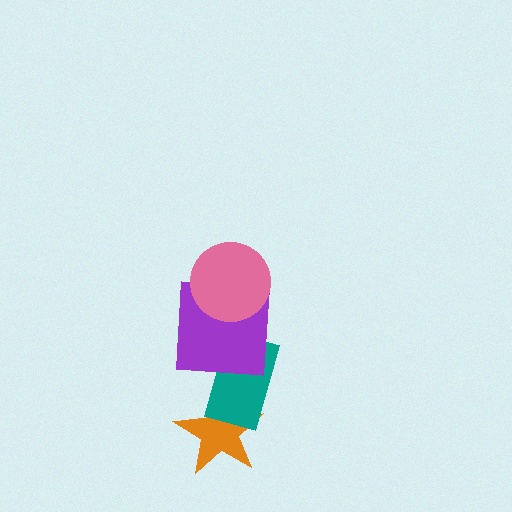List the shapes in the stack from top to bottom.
From top to bottom: the pink circle, the purple square, the teal rectangle, the orange star.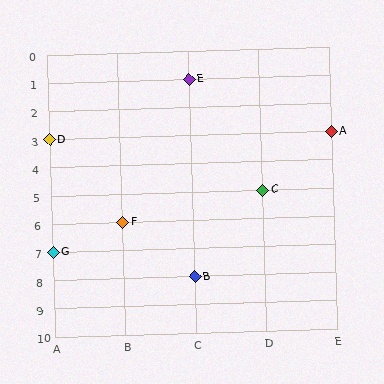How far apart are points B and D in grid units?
Points B and D are 2 columns and 5 rows apart (about 5.4 grid units diagonally).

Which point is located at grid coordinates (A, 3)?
Point D is at (A, 3).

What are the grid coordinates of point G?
Point G is at grid coordinates (A, 7).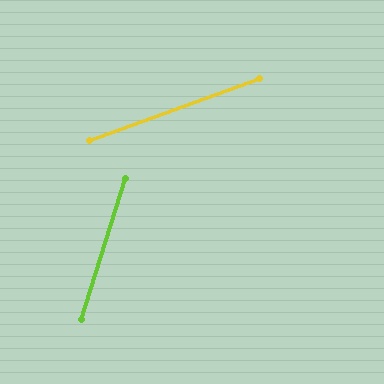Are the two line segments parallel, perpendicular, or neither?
Neither parallel nor perpendicular — they differ by about 53°.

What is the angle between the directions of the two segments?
Approximately 53 degrees.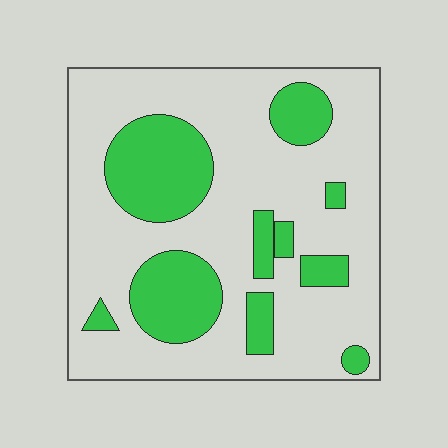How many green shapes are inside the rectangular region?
10.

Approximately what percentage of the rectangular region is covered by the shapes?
Approximately 25%.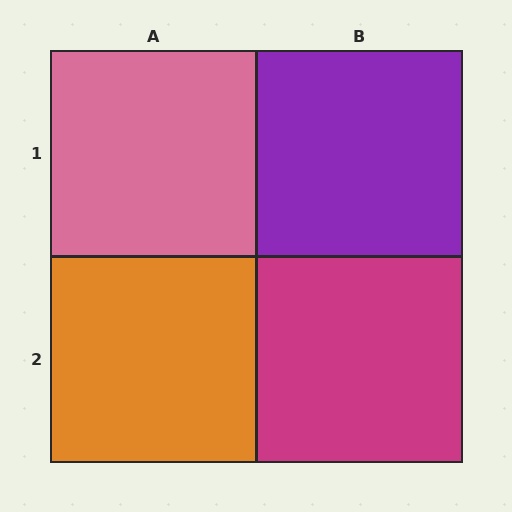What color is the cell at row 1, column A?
Pink.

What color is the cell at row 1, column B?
Purple.